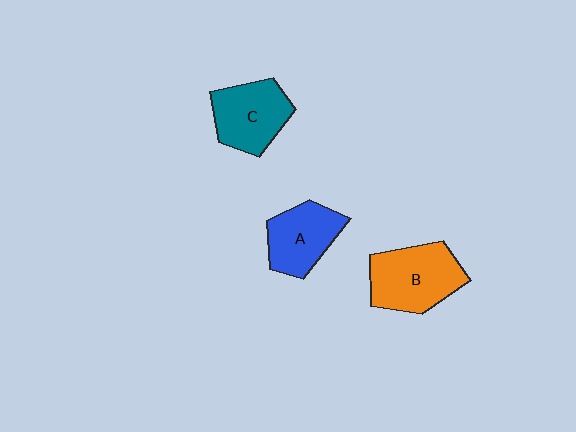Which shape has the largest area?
Shape B (orange).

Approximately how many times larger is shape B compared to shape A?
Approximately 1.3 times.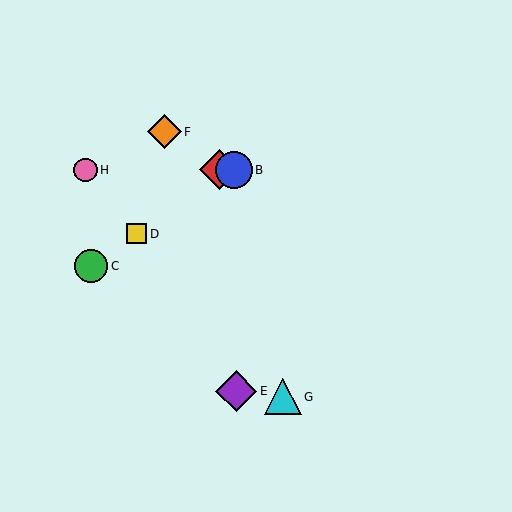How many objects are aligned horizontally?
3 objects (A, B, H) are aligned horizontally.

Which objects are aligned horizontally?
Objects A, B, H are aligned horizontally.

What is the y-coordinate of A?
Object A is at y≈170.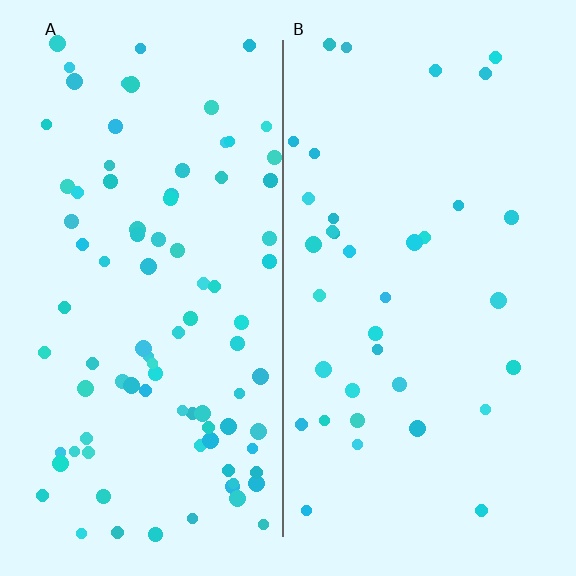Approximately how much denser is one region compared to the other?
Approximately 2.4× — region A over region B.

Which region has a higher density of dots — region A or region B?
A (the left).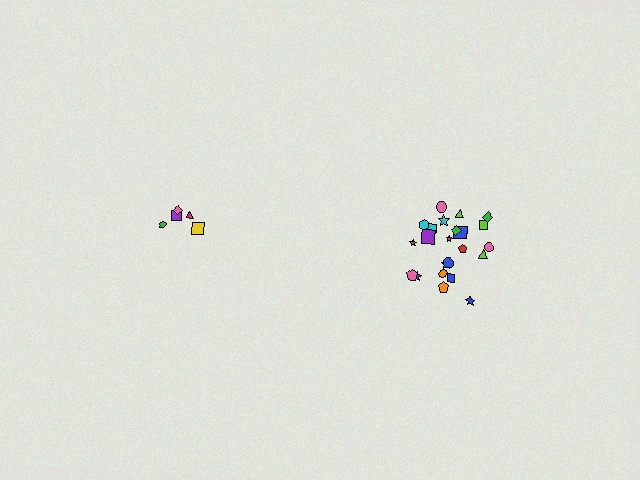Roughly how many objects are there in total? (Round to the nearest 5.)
Roughly 30 objects in total.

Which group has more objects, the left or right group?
The right group.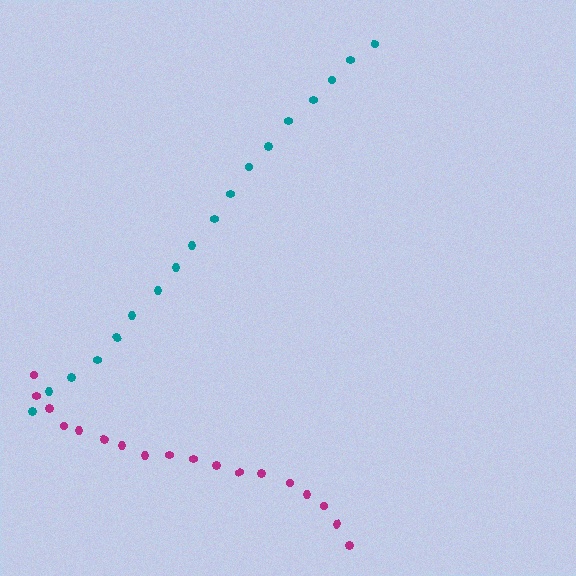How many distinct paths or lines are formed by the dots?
There are 2 distinct paths.